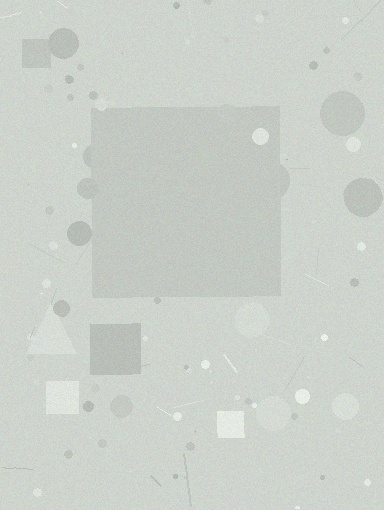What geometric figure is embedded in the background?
A square is embedded in the background.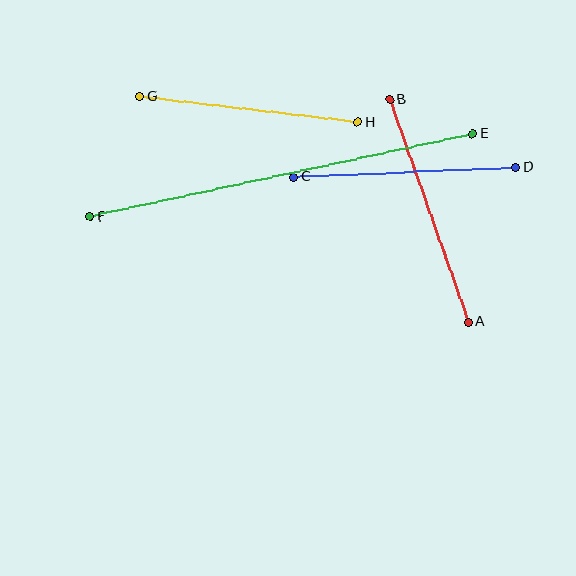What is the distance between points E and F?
The distance is approximately 391 pixels.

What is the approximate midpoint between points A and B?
The midpoint is at approximately (429, 211) pixels.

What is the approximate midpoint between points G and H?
The midpoint is at approximately (249, 109) pixels.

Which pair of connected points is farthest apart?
Points E and F are farthest apart.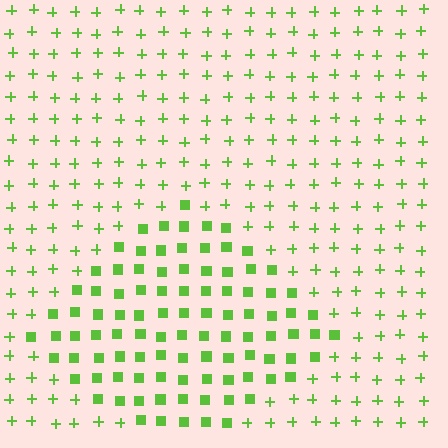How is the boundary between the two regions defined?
The boundary is defined by a change in element shape: squares inside vs. plus signs outside. All elements share the same color and spacing.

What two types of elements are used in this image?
The image uses squares inside the diamond region and plus signs outside it.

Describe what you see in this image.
The image is filled with small lime elements arranged in a uniform grid. A diamond-shaped region contains squares, while the surrounding area contains plus signs. The boundary is defined purely by the change in element shape.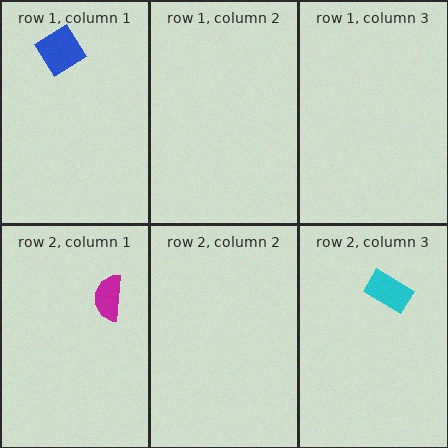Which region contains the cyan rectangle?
The row 2, column 3 region.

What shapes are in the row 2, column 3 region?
The cyan rectangle.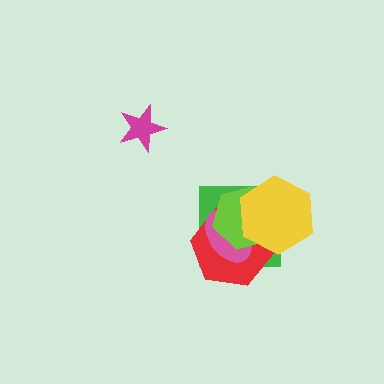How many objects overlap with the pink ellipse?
4 objects overlap with the pink ellipse.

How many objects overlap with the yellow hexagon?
4 objects overlap with the yellow hexagon.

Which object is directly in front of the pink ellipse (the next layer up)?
The lime hexagon is directly in front of the pink ellipse.